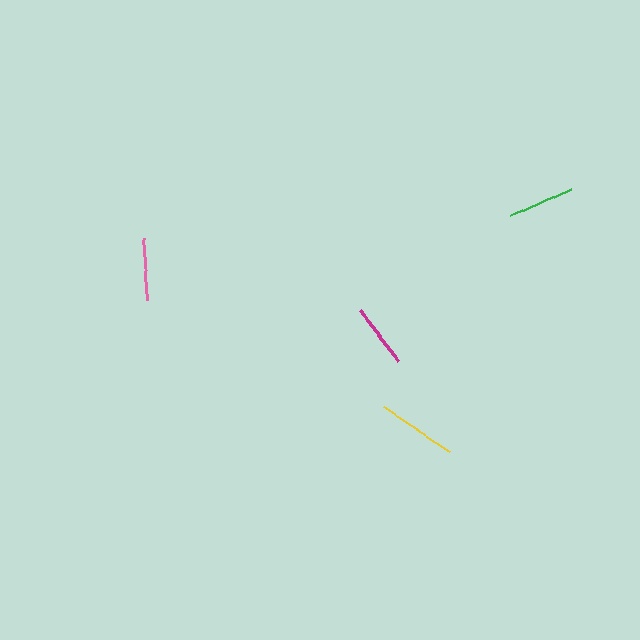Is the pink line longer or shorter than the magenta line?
The magenta line is longer than the pink line.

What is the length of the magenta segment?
The magenta segment is approximately 63 pixels long.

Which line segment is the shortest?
The pink line is the shortest at approximately 62 pixels.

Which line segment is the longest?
The yellow line is the longest at approximately 79 pixels.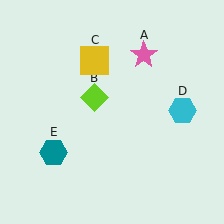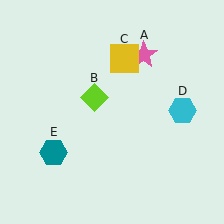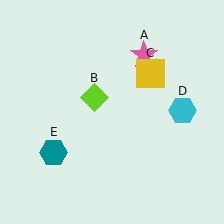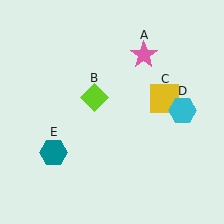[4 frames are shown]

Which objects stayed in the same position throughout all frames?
Pink star (object A) and lime diamond (object B) and cyan hexagon (object D) and teal hexagon (object E) remained stationary.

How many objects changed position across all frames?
1 object changed position: yellow square (object C).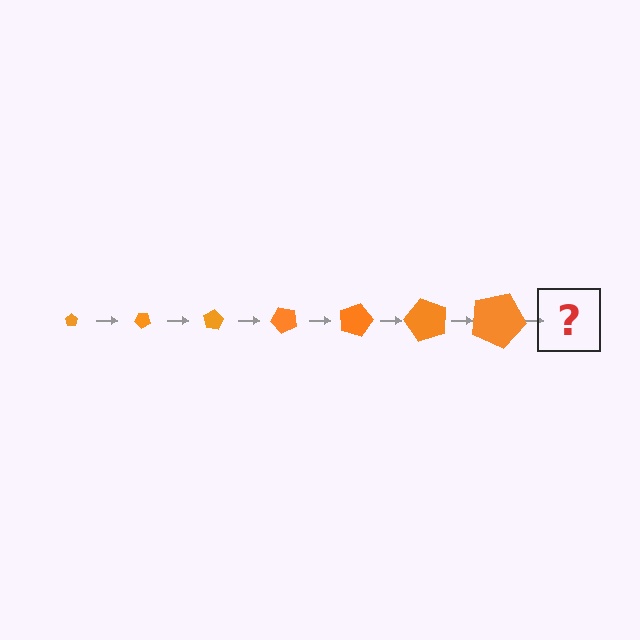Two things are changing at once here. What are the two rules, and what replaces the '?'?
The two rules are that the pentagon grows larger each step and it rotates 40 degrees each step. The '?' should be a pentagon, larger than the previous one and rotated 280 degrees from the start.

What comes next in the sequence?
The next element should be a pentagon, larger than the previous one and rotated 280 degrees from the start.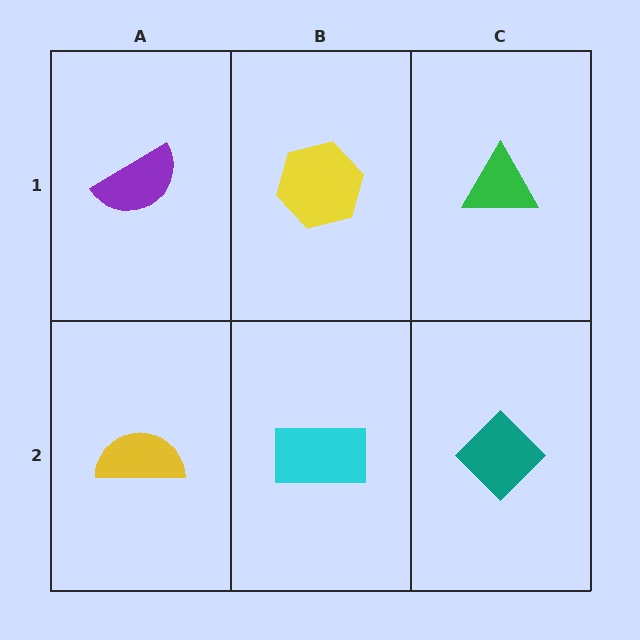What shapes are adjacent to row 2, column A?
A purple semicircle (row 1, column A), a cyan rectangle (row 2, column B).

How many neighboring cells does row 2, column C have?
2.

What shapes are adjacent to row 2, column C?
A green triangle (row 1, column C), a cyan rectangle (row 2, column B).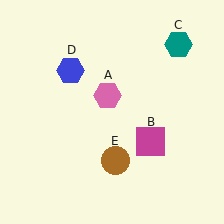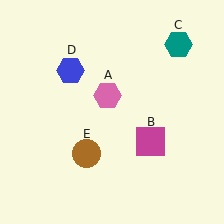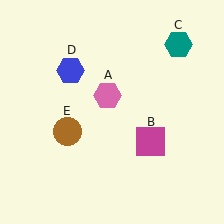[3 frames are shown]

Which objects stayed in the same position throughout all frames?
Pink hexagon (object A) and magenta square (object B) and teal hexagon (object C) and blue hexagon (object D) remained stationary.